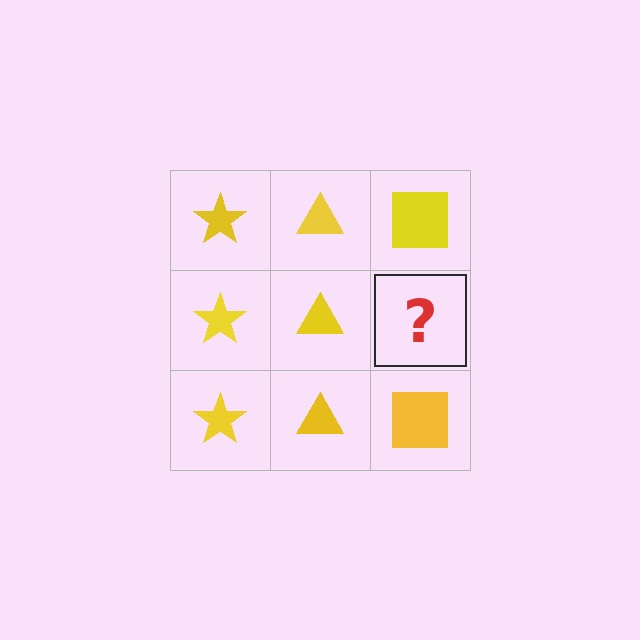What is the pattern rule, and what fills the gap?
The rule is that each column has a consistent shape. The gap should be filled with a yellow square.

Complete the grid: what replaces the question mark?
The question mark should be replaced with a yellow square.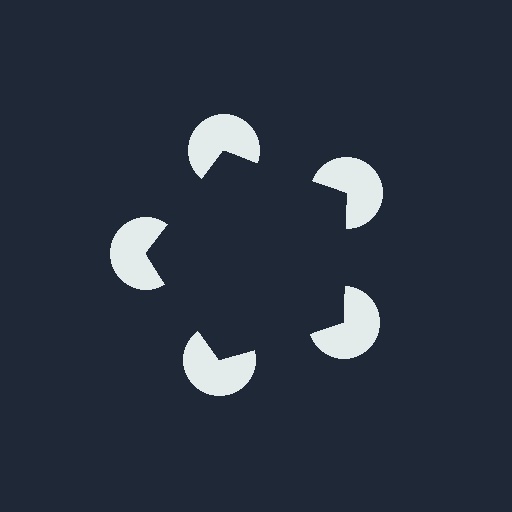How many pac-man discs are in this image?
There are 5 — one at each vertex of the illusory pentagon.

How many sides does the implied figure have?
5 sides.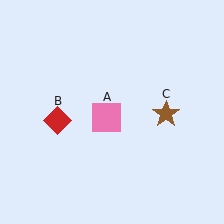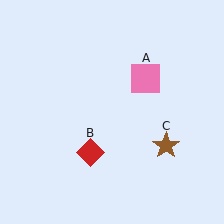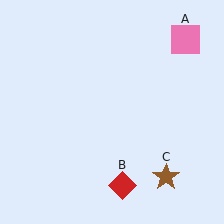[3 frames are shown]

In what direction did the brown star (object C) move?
The brown star (object C) moved down.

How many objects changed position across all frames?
3 objects changed position: pink square (object A), red diamond (object B), brown star (object C).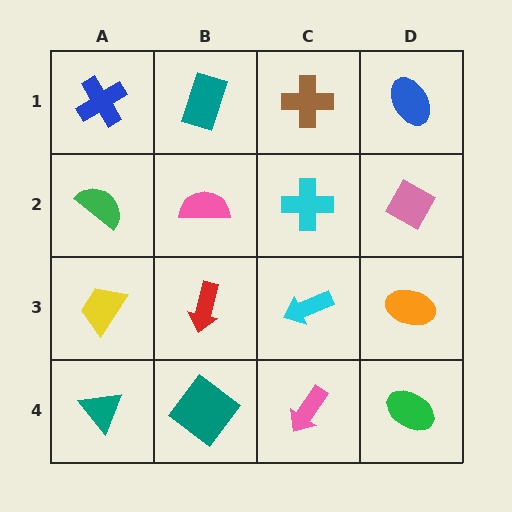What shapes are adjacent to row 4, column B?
A red arrow (row 3, column B), a teal triangle (row 4, column A), a pink arrow (row 4, column C).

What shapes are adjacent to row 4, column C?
A cyan arrow (row 3, column C), a teal diamond (row 4, column B), a green ellipse (row 4, column D).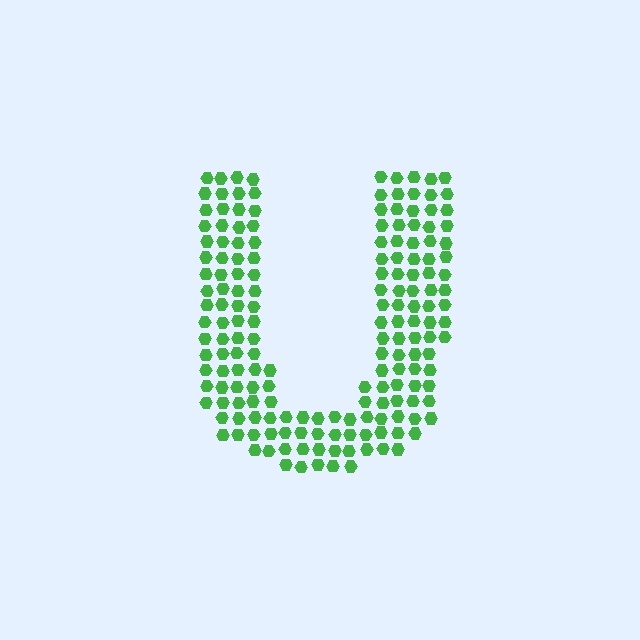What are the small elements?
The small elements are hexagons.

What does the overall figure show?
The overall figure shows the letter U.